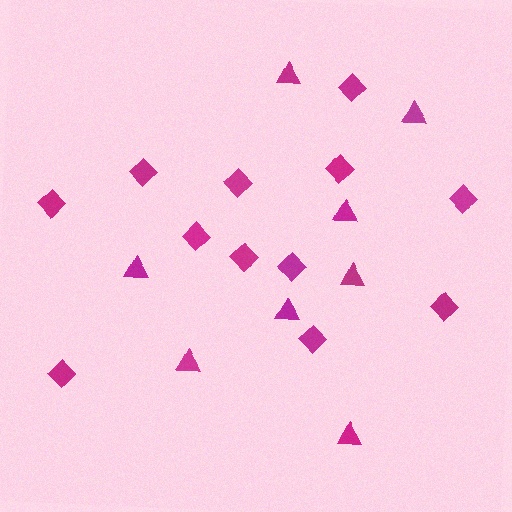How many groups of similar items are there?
There are 2 groups: one group of diamonds (12) and one group of triangles (8).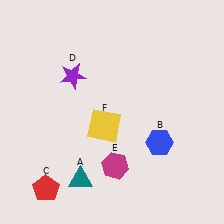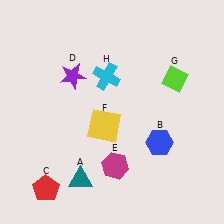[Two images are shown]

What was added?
A lime diamond (G), a cyan cross (H) were added in Image 2.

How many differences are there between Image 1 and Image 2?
There are 2 differences between the two images.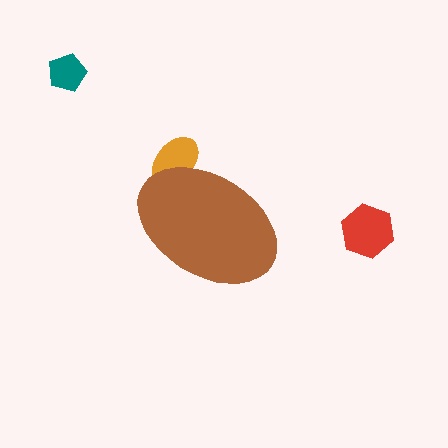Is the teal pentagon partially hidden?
No, the teal pentagon is fully visible.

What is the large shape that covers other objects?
A brown ellipse.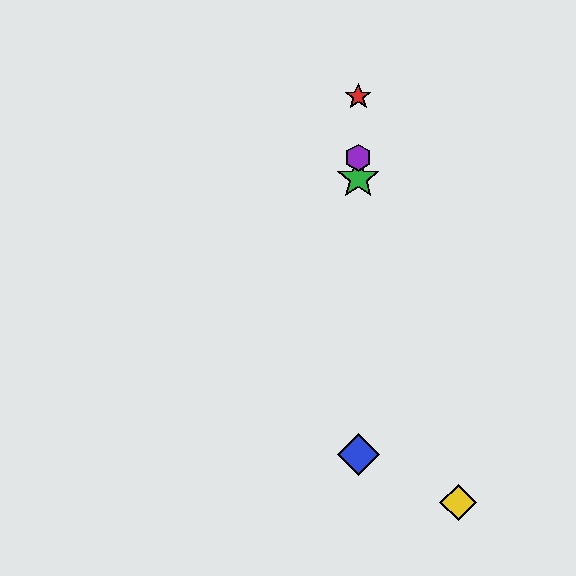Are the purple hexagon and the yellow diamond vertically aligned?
No, the purple hexagon is at x≈358 and the yellow diamond is at x≈458.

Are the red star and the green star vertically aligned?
Yes, both are at x≈358.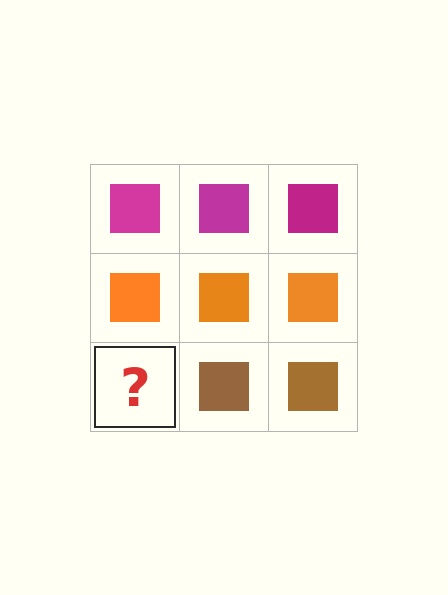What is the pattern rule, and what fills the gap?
The rule is that each row has a consistent color. The gap should be filled with a brown square.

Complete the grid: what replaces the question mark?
The question mark should be replaced with a brown square.